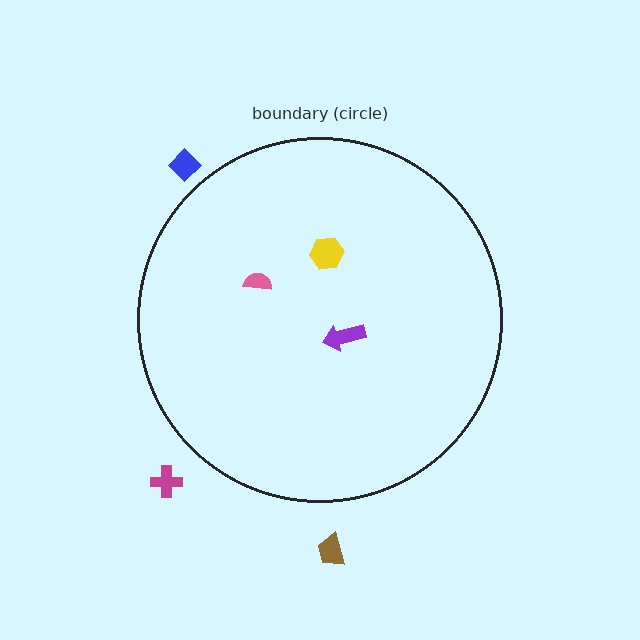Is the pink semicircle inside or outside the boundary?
Inside.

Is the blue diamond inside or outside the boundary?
Outside.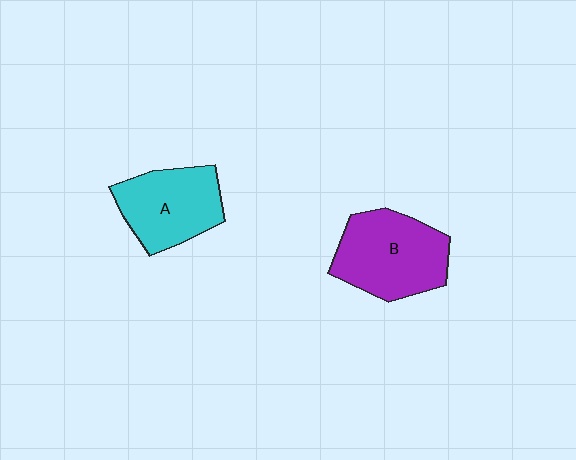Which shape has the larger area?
Shape B (purple).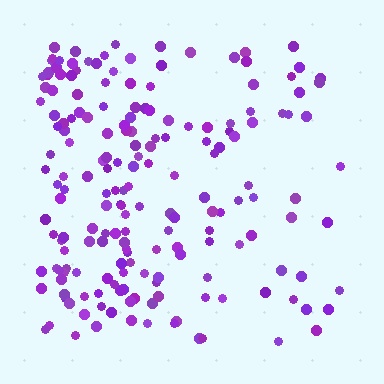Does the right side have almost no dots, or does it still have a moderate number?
Still a moderate number, just noticeably fewer than the left.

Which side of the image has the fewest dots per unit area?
The right.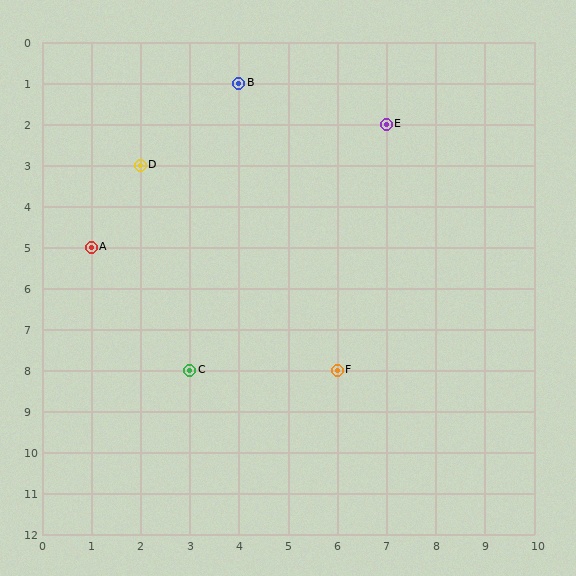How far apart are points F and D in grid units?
Points F and D are 4 columns and 5 rows apart (about 6.4 grid units diagonally).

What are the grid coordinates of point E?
Point E is at grid coordinates (7, 2).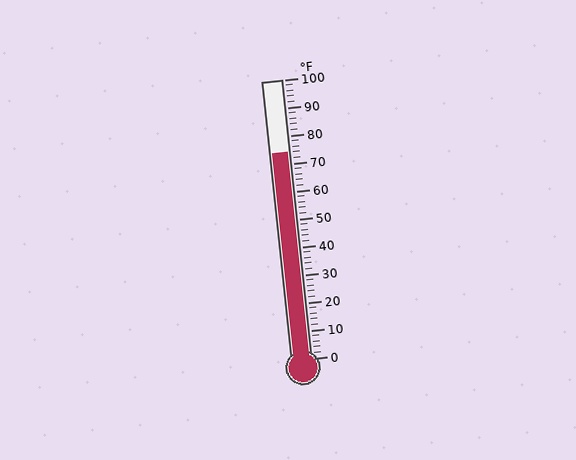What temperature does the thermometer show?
The thermometer shows approximately 74°F.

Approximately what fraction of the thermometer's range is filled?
The thermometer is filled to approximately 75% of its range.